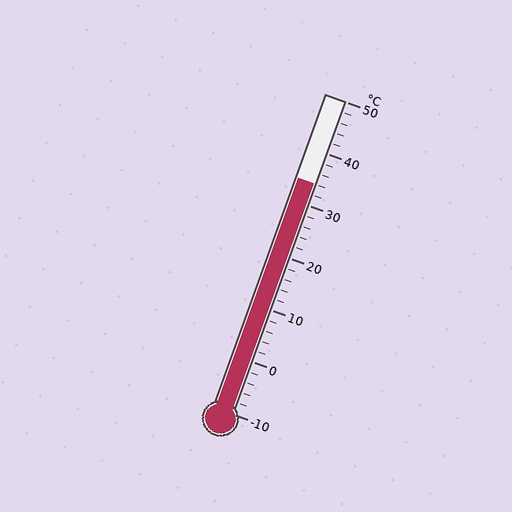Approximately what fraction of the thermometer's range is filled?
The thermometer is filled to approximately 75% of its range.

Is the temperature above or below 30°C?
The temperature is above 30°C.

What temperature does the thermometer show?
The thermometer shows approximately 34°C.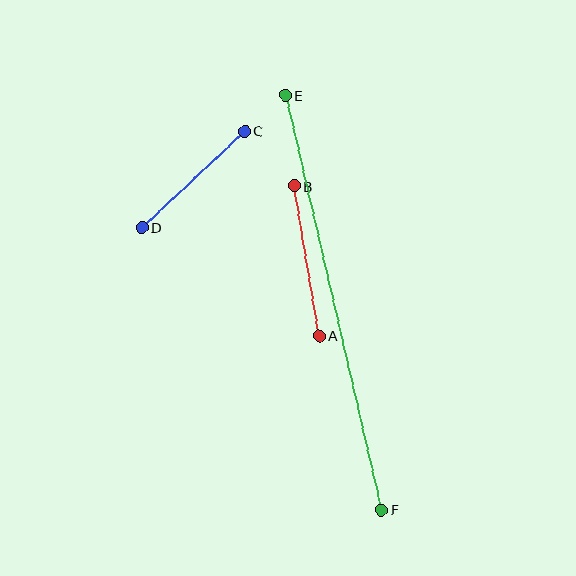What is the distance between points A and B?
The distance is approximately 152 pixels.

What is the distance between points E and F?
The distance is approximately 425 pixels.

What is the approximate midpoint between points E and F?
The midpoint is at approximately (333, 303) pixels.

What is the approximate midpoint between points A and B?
The midpoint is at approximately (307, 261) pixels.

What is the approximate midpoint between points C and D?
The midpoint is at approximately (193, 179) pixels.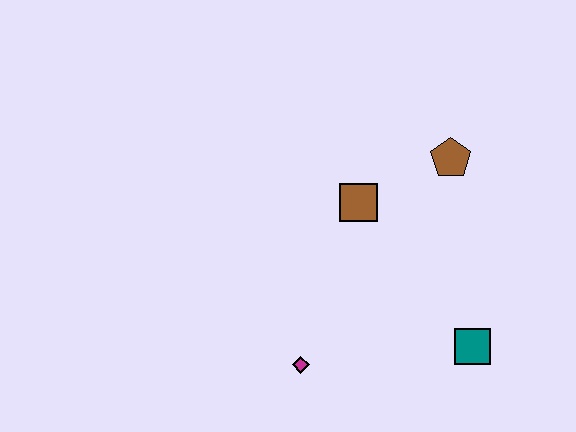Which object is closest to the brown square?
The brown pentagon is closest to the brown square.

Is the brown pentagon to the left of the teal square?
Yes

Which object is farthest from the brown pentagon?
The magenta diamond is farthest from the brown pentagon.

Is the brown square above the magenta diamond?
Yes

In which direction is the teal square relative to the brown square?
The teal square is below the brown square.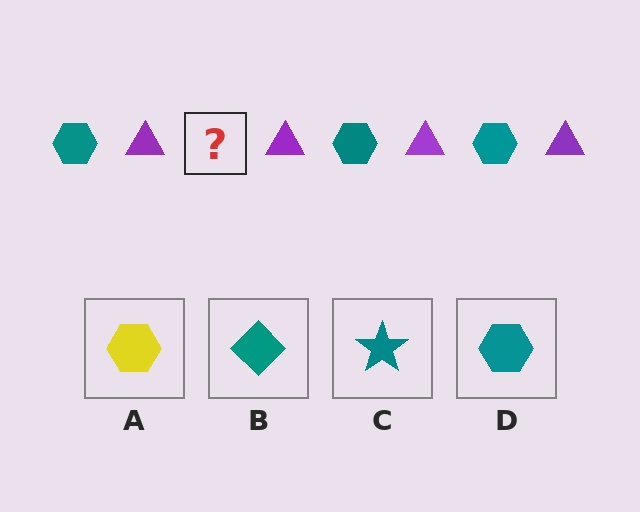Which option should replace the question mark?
Option D.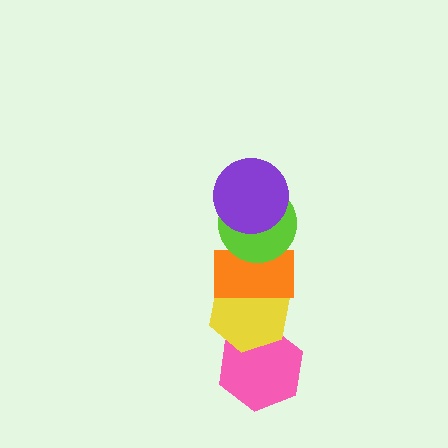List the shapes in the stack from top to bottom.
From top to bottom: the purple circle, the lime circle, the orange rectangle, the yellow hexagon, the pink hexagon.